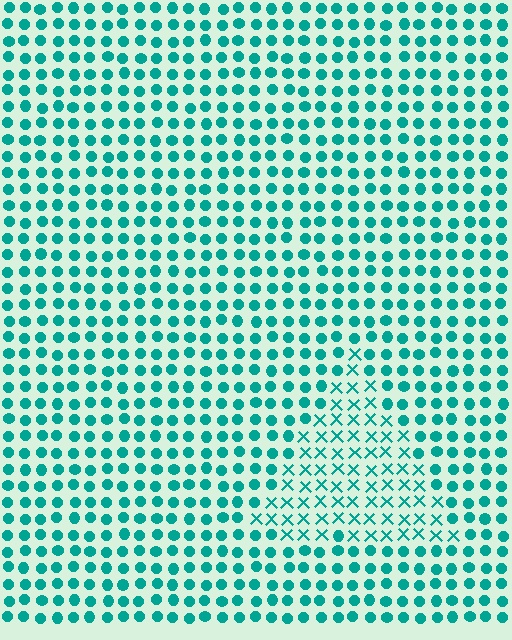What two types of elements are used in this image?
The image uses X marks inside the triangle region and circles outside it.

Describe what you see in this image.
The image is filled with small teal elements arranged in a uniform grid. A triangle-shaped region contains X marks, while the surrounding area contains circles. The boundary is defined purely by the change in element shape.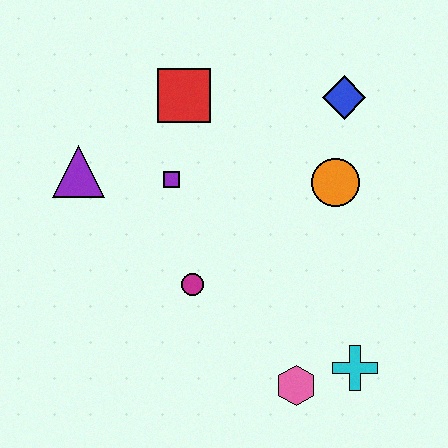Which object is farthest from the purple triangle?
The cyan cross is farthest from the purple triangle.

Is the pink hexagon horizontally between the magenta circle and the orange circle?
Yes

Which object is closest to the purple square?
The red square is closest to the purple square.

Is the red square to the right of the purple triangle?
Yes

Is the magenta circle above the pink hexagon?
Yes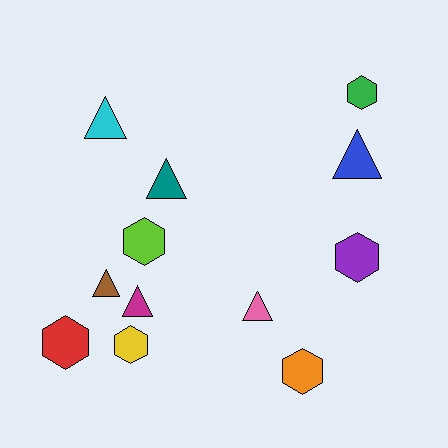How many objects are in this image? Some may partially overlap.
There are 12 objects.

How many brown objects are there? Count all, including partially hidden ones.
There is 1 brown object.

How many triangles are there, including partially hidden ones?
There are 6 triangles.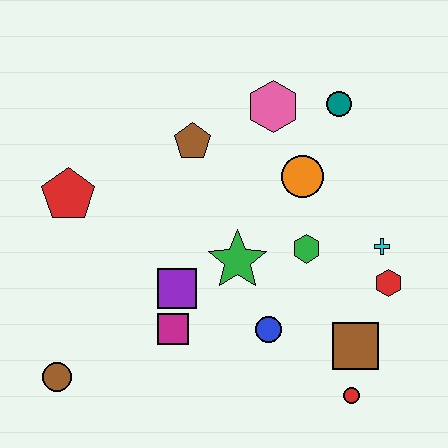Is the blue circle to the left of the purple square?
No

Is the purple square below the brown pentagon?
Yes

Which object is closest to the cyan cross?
The red hexagon is closest to the cyan cross.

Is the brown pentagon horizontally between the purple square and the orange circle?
Yes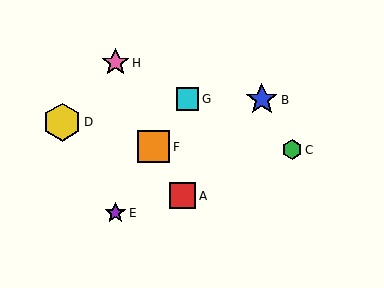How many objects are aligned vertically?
2 objects (E, H) are aligned vertically.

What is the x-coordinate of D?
Object D is at x≈62.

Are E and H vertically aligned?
Yes, both are at x≈115.